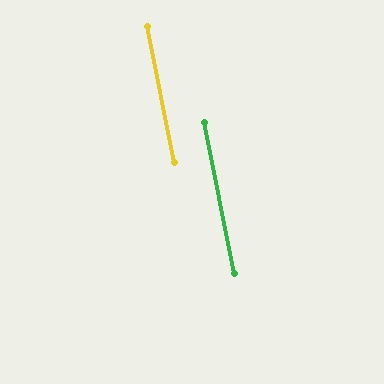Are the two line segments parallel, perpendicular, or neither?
Parallel — their directions differ by only 0.4°.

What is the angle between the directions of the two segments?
Approximately 0 degrees.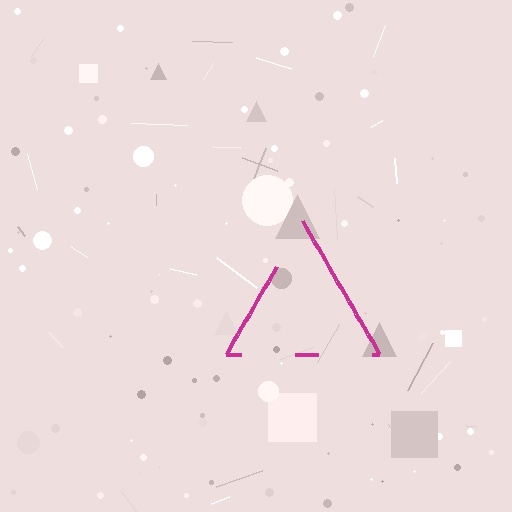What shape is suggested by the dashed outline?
The dashed outline suggests a triangle.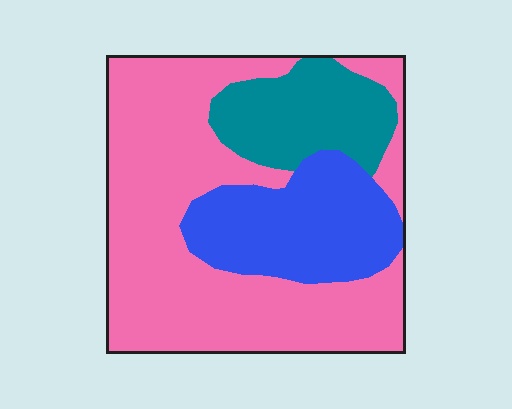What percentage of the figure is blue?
Blue covers around 25% of the figure.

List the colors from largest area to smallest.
From largest to smallest: pink, blue, teal.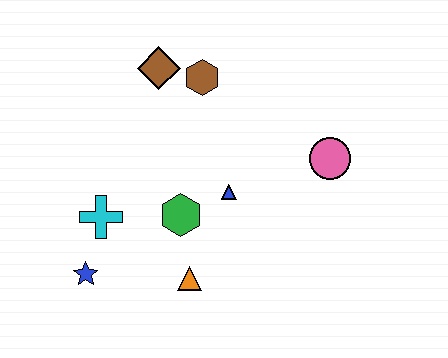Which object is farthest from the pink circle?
The blue star is farthest from the pink circle.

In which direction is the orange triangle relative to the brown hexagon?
The orange triangle is below the brown hexagon.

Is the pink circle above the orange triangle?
Yes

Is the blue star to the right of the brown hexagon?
No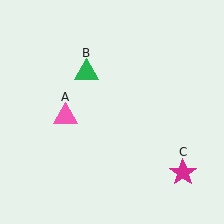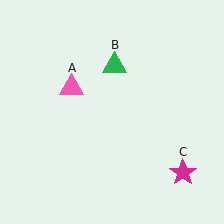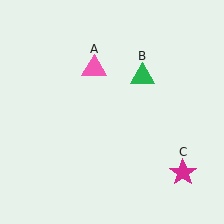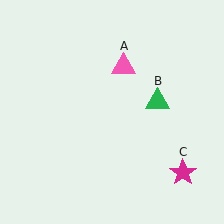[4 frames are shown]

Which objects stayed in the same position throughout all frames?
Magenta star (object C) remained stationary.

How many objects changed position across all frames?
2 objects changed position: pink triangle (object A), green triangle (object B).